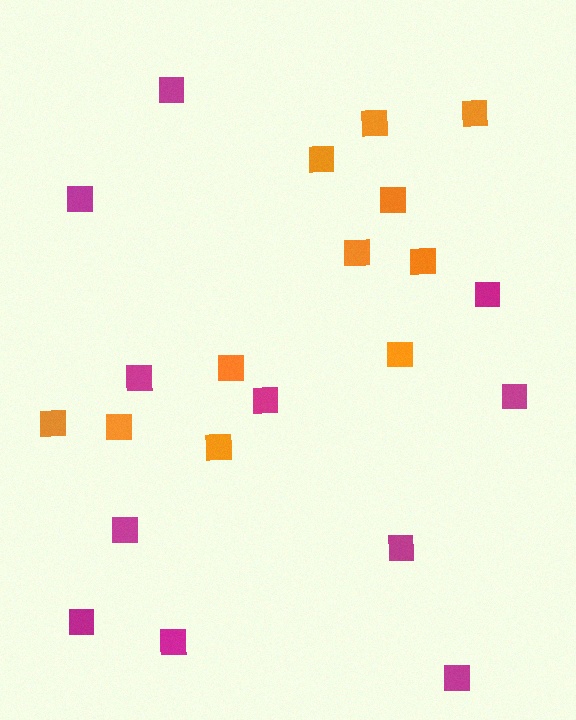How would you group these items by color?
There are 2 groups: one group of orange squares (11) and one group of magenta squares (11).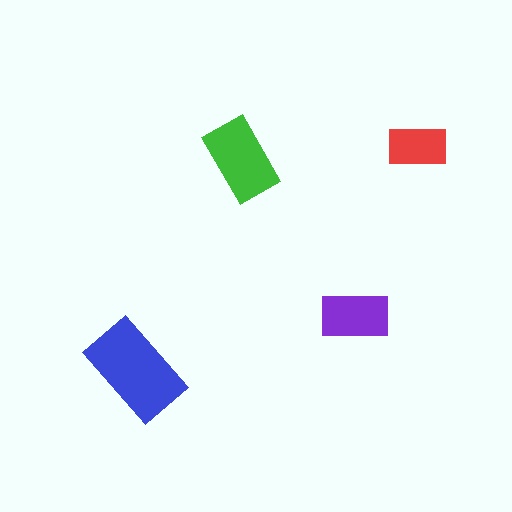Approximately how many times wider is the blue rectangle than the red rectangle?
About 1.5 times wider.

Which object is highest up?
The red rectangle is topmost.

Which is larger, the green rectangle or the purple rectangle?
The green one.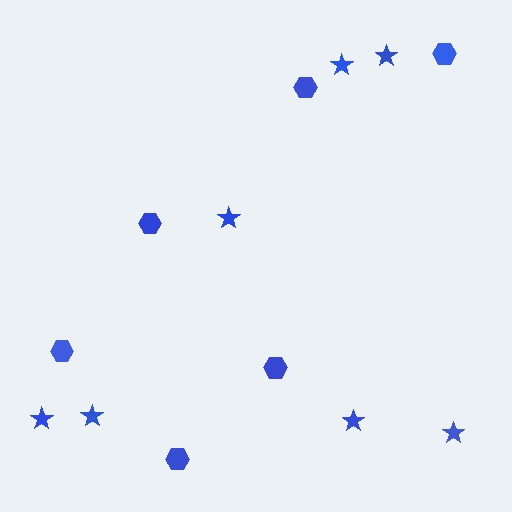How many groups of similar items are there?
There are 2 groups: one group of stars (7) and one group of hexagons (6).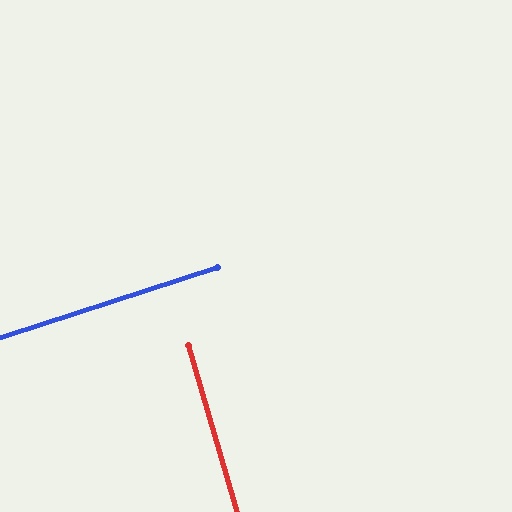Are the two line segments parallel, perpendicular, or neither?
Perpendicular — they meet at approximately 88°.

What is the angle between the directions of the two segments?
Approximately 88 degrees.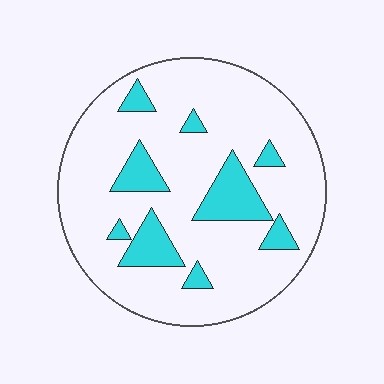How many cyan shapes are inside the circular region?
9.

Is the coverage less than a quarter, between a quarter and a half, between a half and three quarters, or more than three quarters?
Less than a quarter.